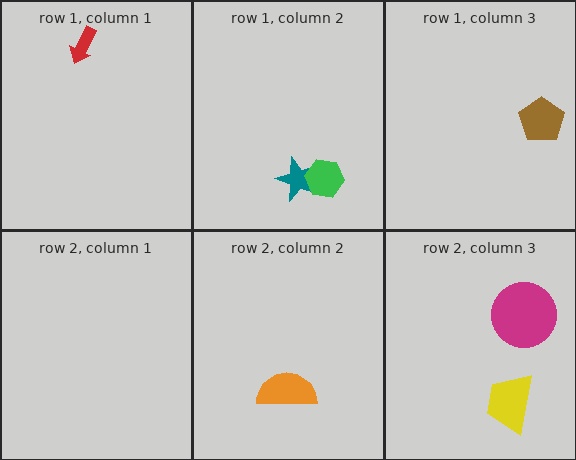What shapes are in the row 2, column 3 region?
The yellow trapezoid, the magenta circle.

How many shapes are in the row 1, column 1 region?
1.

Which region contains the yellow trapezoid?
The row 2, column 3 region.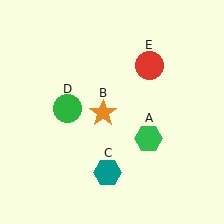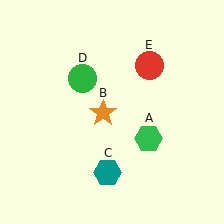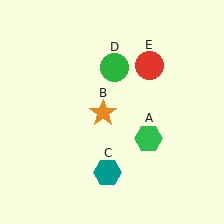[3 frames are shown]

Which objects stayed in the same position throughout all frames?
Green hexagon (object A) and orange star (object B) and teal hexagon (object C) and red circle (object E) remained stationary.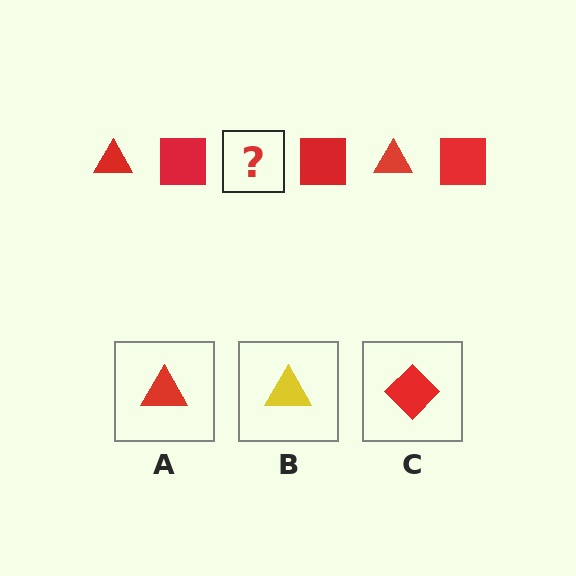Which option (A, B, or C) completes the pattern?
A.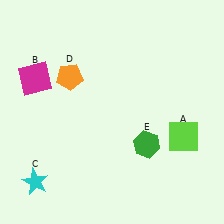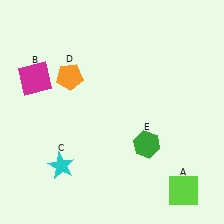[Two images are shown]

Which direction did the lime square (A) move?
The lime square (A) moved down.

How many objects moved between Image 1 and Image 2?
2 objects moved between the two images.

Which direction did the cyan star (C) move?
The cyan star (C) moved right.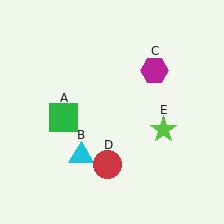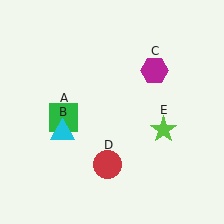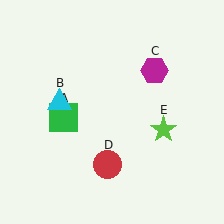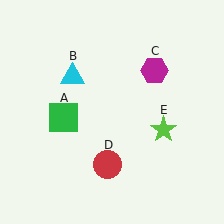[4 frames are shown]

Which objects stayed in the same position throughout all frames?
Green square (object A) and magenta hexagon (object C) and red circle (object D) and lime star (object E) remained stationary.